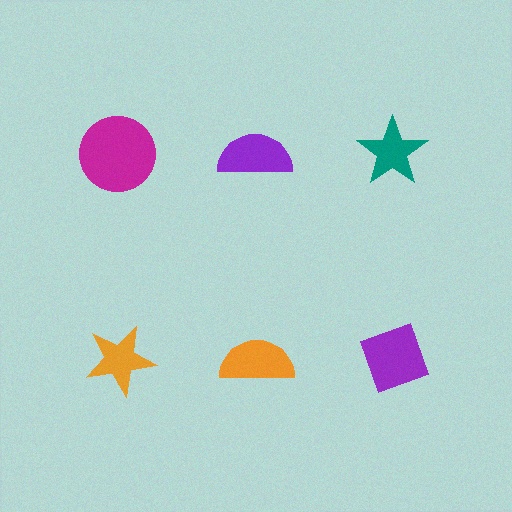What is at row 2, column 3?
A purple diamond.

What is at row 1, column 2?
A purple semicircle.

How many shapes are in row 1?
3 shapes.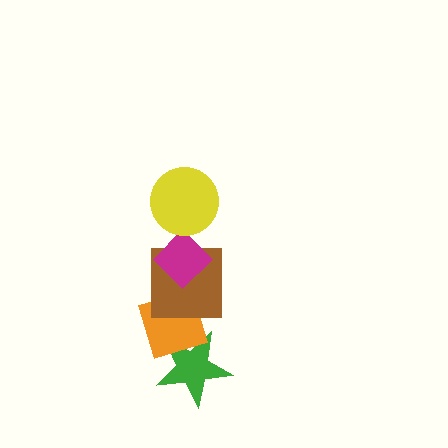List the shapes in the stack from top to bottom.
From top to bottom: the yellow circle, the magenta diamond, the brown square, the orange diamond, the green star.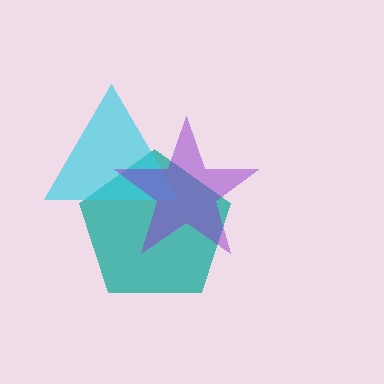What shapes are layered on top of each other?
The layered shapes are: a teal pentagon, a cyan triangle, a purple star.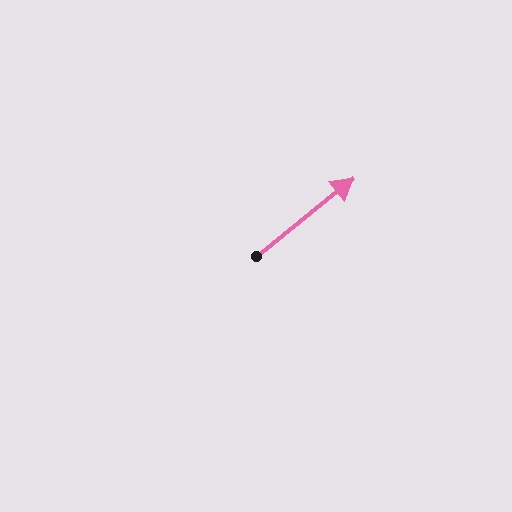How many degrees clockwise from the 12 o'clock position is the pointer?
Approximately 51 degrees.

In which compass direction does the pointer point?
Northeast.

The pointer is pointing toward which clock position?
Roughly 2 o'clock.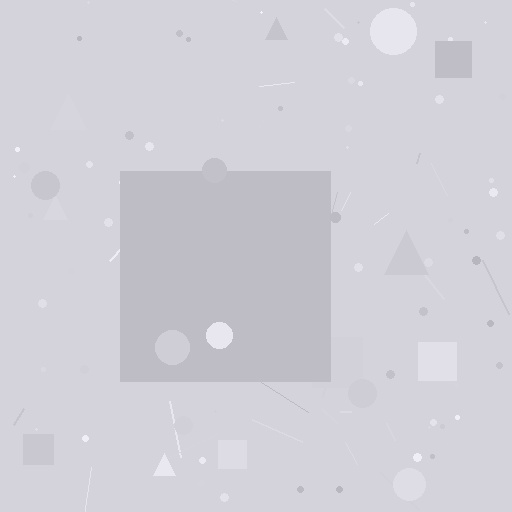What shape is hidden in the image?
A square is hidden in the image.